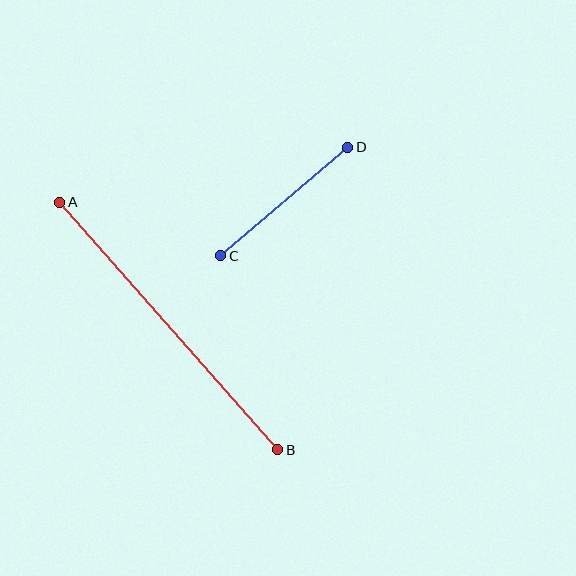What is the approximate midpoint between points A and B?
The midpoint is at approximately (169, 326) pixels.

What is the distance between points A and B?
The distance is approximately 330 pixels.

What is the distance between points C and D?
The distance is approximately 167 pixels.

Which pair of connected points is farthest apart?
Points A and B are farthest apart.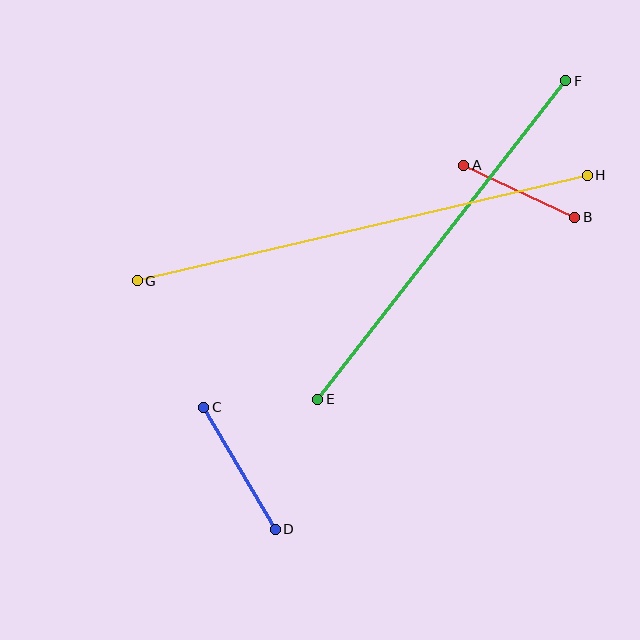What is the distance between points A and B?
The distance is approximately 123 pixels.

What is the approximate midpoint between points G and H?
The midpoint is at approximately (362, 228) pixels.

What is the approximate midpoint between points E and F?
The midpoint is at approximately (442, 240) pixels.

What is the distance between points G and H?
The distance is approximately 462 pixels.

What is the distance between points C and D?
The distance is approximately 141 pixels.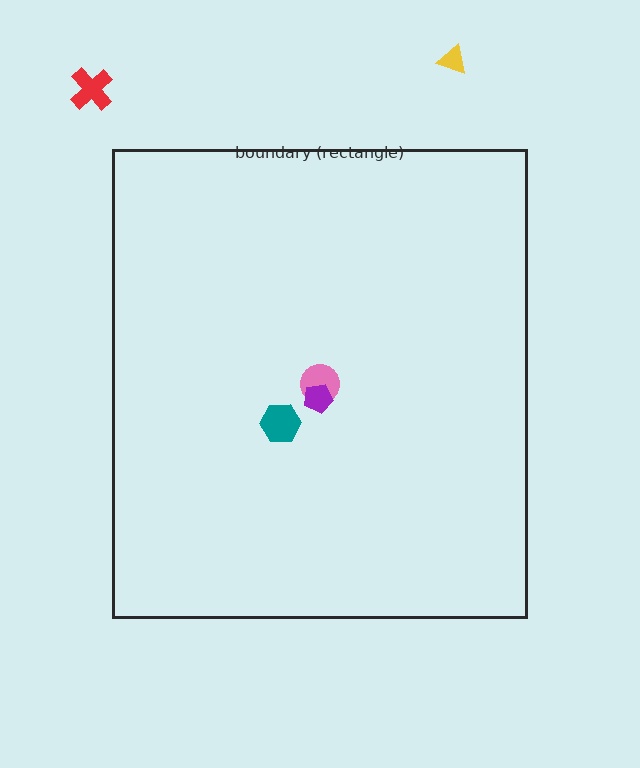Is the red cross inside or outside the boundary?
Outside.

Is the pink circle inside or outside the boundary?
Inside.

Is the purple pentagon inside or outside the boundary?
Inside.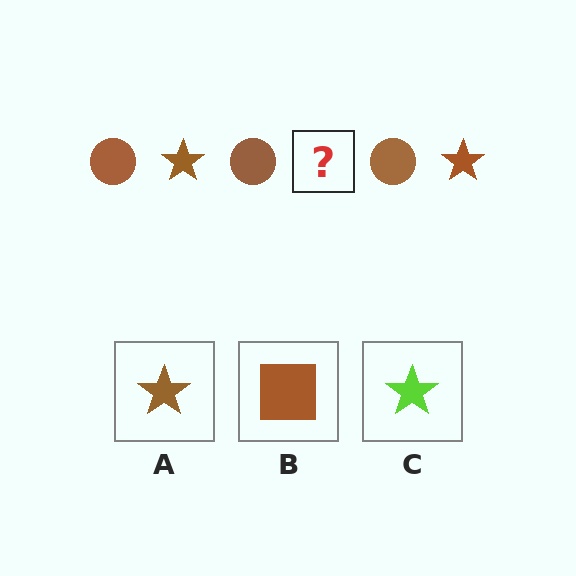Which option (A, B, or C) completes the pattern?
A.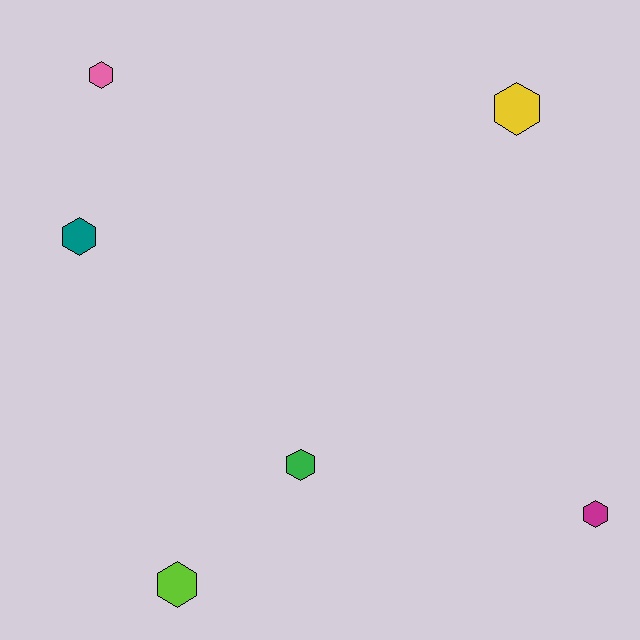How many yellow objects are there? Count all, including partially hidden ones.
There is 1 yellow object.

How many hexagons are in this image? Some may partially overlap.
There are 6 hexagons.